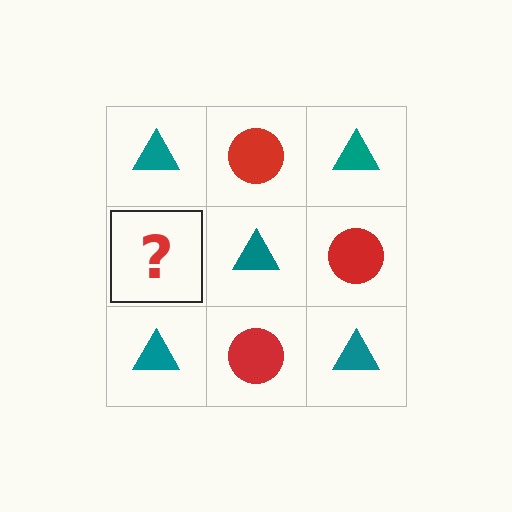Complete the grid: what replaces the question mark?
The question mark should be replaced with a red circle.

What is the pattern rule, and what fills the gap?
The rule is that it alternates teal triangle and red circle in a checkerboard pattern. The gap should be filled with a red circle.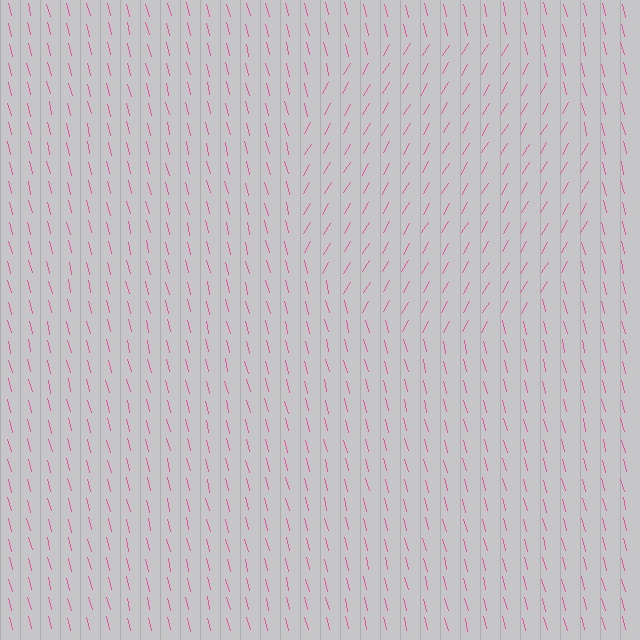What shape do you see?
I see a circle.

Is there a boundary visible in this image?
Yes, there is a texture boundary formed by a change in line orientation.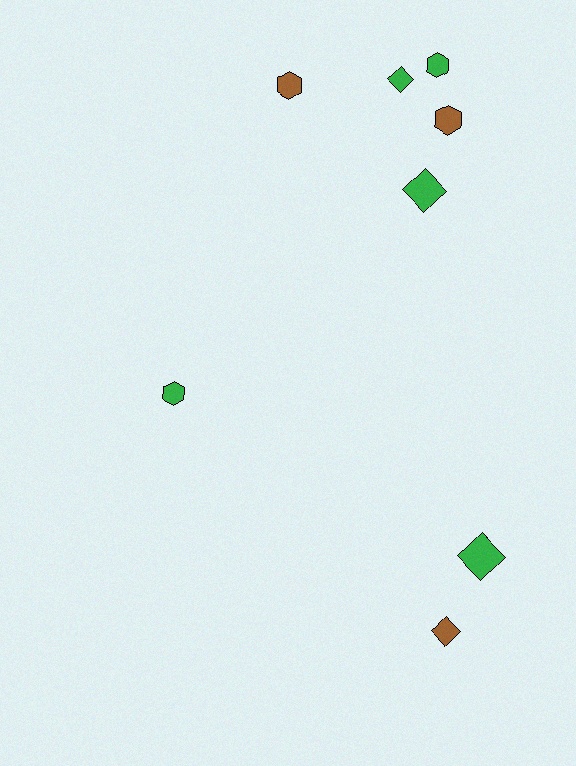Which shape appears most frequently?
Hexagon, with 4 objects.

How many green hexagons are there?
There are 2 green hexagons.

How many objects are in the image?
There are 8 objects.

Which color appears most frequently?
Green, with 5 objects.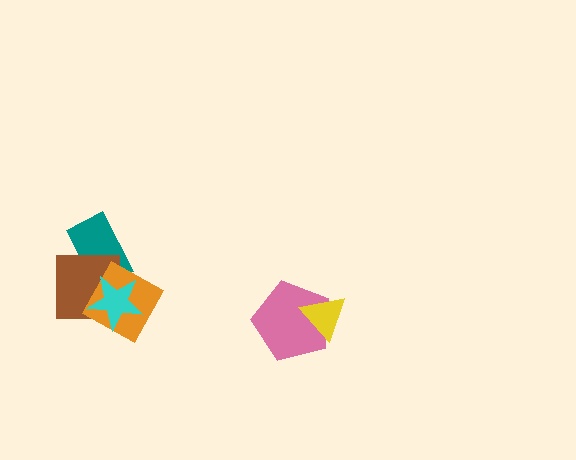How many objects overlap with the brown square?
3 objects overlap with the brown square.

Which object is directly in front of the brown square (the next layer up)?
The orange diamond is directly in front of the brown square.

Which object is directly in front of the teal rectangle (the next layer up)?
The brown square is directly in front of the teal rectangle.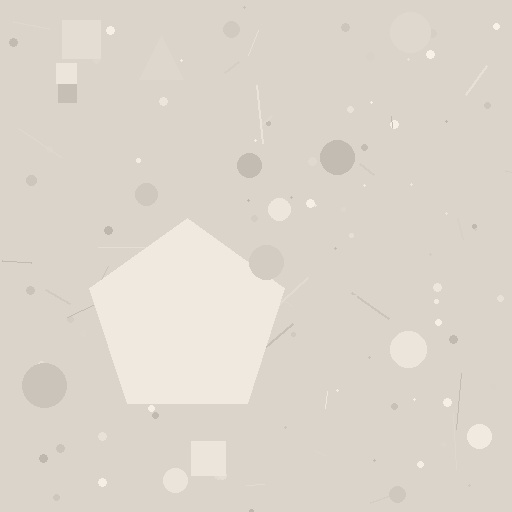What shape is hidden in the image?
A pentagon is hidden in the image.